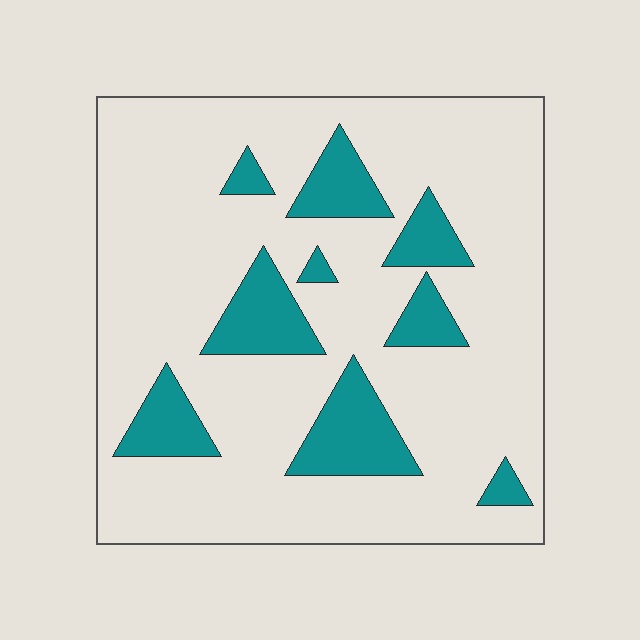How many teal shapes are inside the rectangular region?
9.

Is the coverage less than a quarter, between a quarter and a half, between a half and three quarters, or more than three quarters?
Less than a quarter.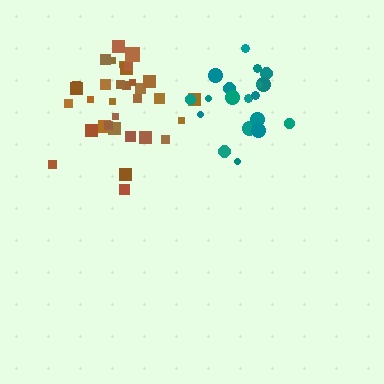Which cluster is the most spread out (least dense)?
Brown.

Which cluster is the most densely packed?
Teal.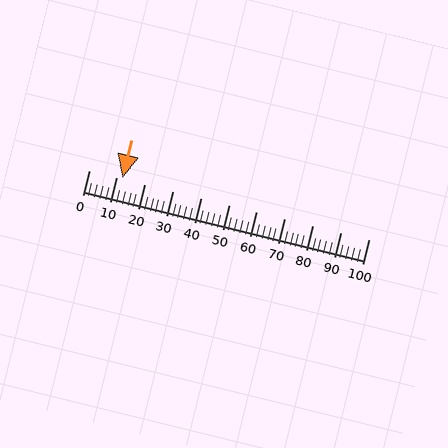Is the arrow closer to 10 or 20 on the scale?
The arrow is closer to 10.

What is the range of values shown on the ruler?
The ruler shows values from 0 to 100.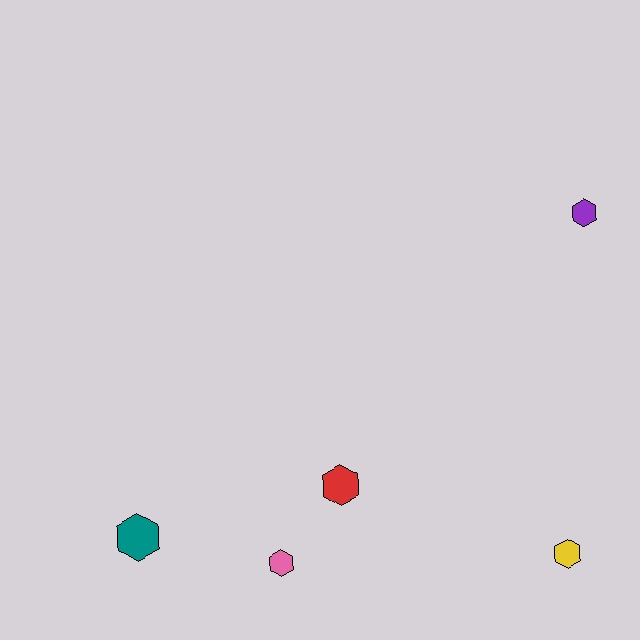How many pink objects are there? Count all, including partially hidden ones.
There is 1 pink object.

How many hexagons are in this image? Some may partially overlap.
There are 5 hexagons.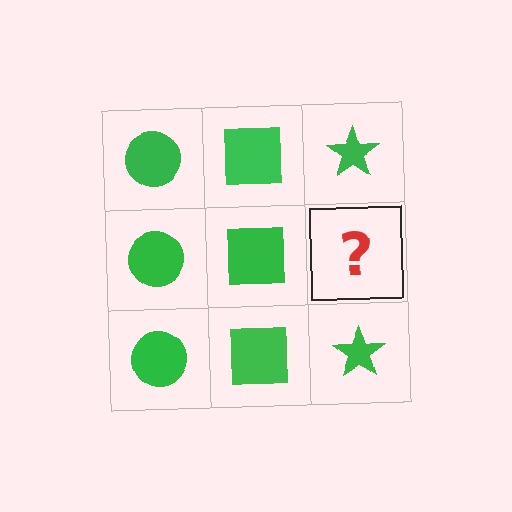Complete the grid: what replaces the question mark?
The question mark should be replaced with a green star.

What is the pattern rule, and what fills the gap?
The rule is that each column has a consistent shape. The gap should be filled with a green star.